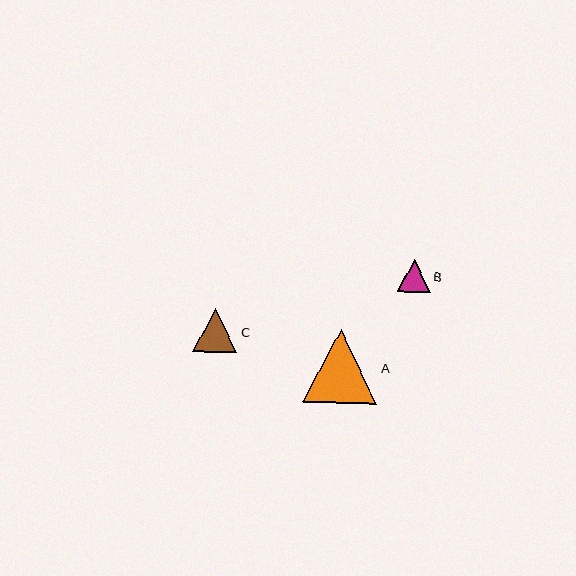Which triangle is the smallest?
Triangle B is the smallest with a size of approximately 33 pixels.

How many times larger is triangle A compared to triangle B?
Triangle A is approximately 2.2 times the size of triangle B.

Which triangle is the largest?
Triangle A is the largest with a size of approximately 74 pixels.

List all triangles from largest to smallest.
From largest to smallest: A, C, B.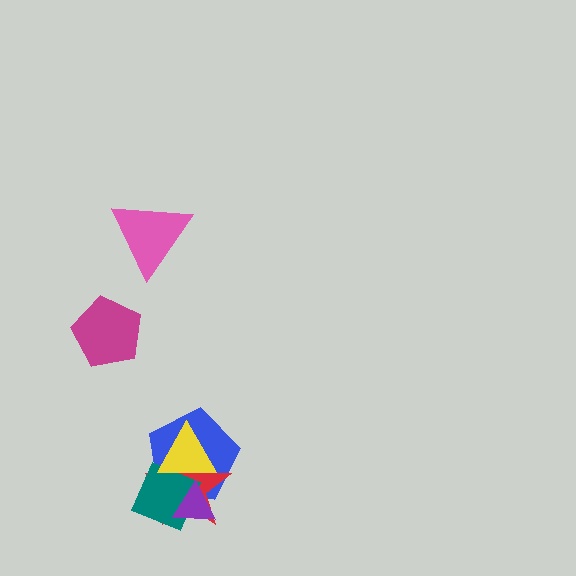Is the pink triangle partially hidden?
No, no other shape covers it.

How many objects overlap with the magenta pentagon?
0 objects overlap with the magenta pentagon.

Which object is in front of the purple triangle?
The yellow triangle is in front of the purple triangle.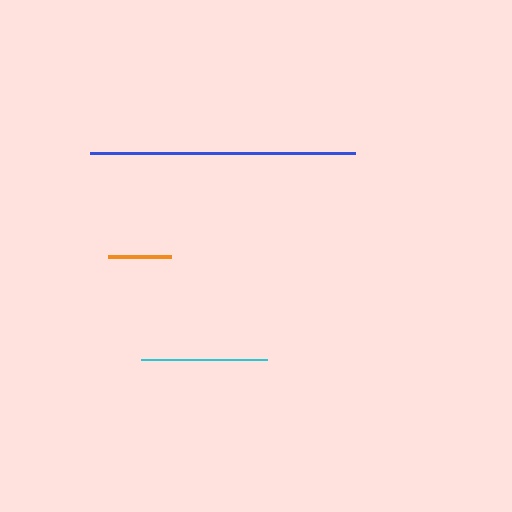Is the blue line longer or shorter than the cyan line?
The blue line is longer than the cyan line.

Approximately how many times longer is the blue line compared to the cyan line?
The blue line is approximately 2.1 times the length of the cyan line.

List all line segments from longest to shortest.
From longest to shortest: blue, cyan, orange.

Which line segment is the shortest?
The orange line is the shortest at approximately 63 pixels.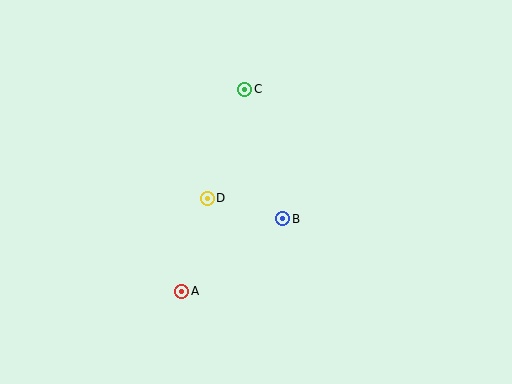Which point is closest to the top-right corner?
Point C is closest to the top-right corner.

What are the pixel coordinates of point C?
Point C is at (245, 89).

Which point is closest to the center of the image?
Point B at (283, 219) is closest to the center.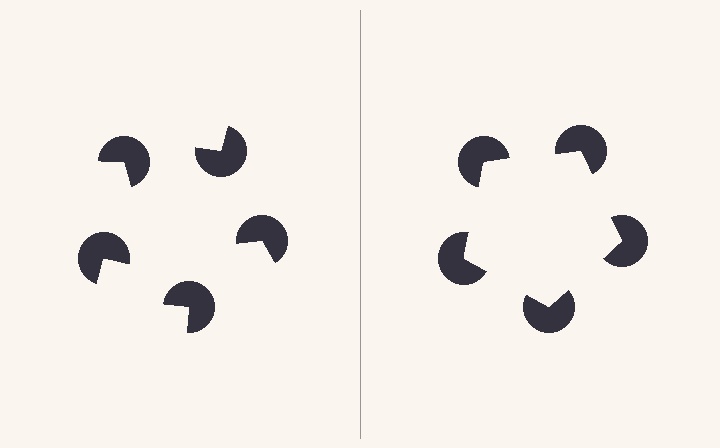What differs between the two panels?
The pac-man discs are positioned identically on both sides; only the wedge orientations differ. On the right they align to a pentagon; on the left they are misaligned.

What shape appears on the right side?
An illusory pentagon.